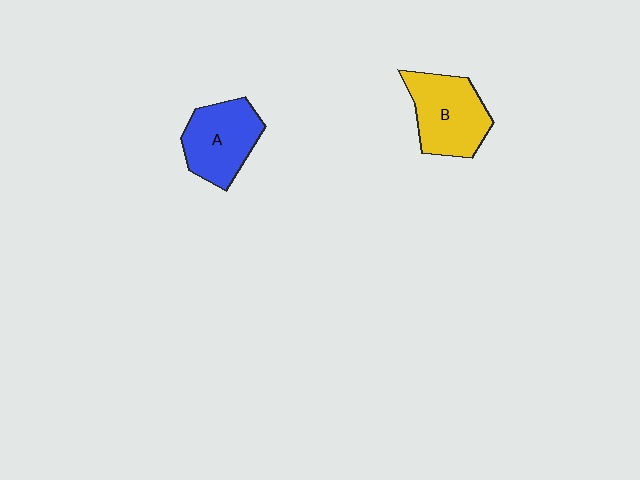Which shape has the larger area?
Shape B (yellow).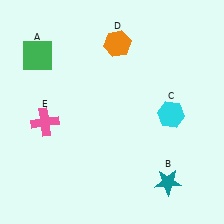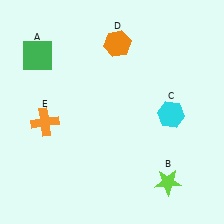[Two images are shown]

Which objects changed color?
B changed from teal to lime. E changed from pink to orange.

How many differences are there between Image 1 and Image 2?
There are 2 differences between the two images.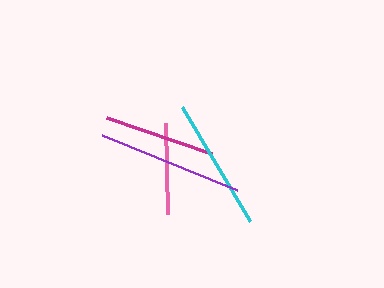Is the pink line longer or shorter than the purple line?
The purple line is longer than the pink line.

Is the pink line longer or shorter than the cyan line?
The cyan line is longer than the pink line.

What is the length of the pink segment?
The pink segment is approximately 91 pixels long.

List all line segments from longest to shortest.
From longest to shortest: purple, cyan, magenta, pink.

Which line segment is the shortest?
The pink line is the shortest at approximately 91 pixels.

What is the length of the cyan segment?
The cyan segment is approximately 133 pixels long.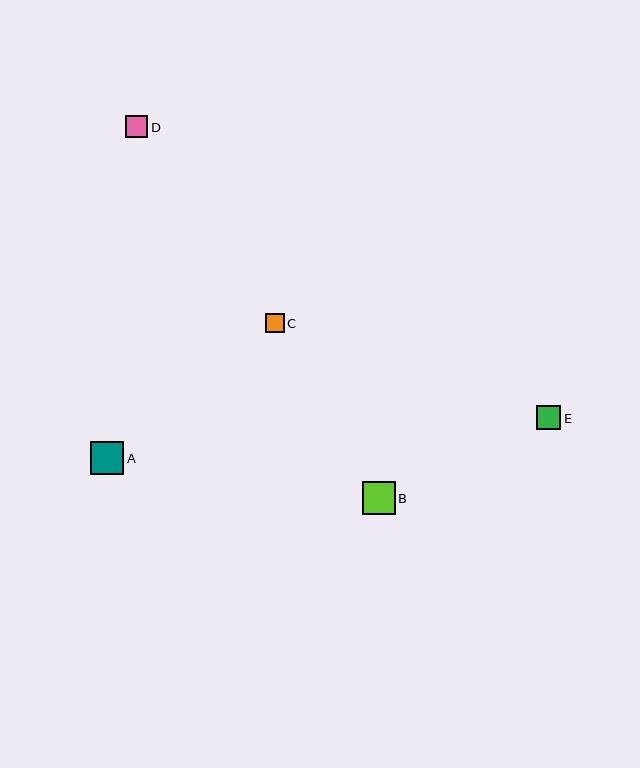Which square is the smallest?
Square C is the smallest with a size of approximately 19 pixels.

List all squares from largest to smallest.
From largest to smallest: B, A, E, D, C.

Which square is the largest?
Square B is the largest with a size of approximately 33 pixels.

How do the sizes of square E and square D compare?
Square E and square D are approximately the same size.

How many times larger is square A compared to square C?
Square A is approximately 1.8 times the size of square C.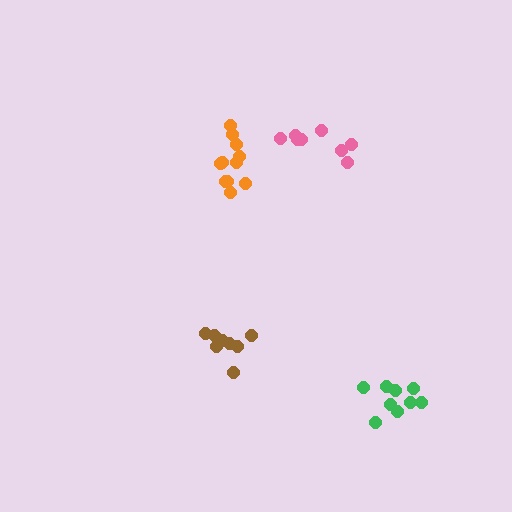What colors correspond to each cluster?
The clusters are colored: brown, green, pink, orange.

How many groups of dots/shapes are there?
There are 4 groups.